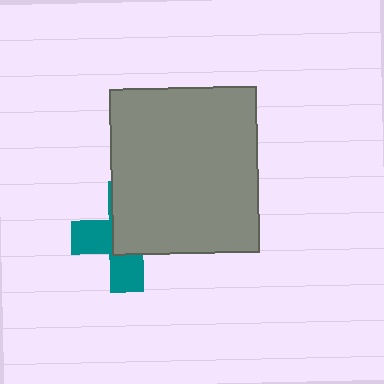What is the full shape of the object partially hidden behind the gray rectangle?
The partially hidden object is a teal cross.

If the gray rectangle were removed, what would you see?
You would see the complete teal cross.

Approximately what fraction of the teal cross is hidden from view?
Roughly 55% of the teal cross is hidden behind the gray rectangle.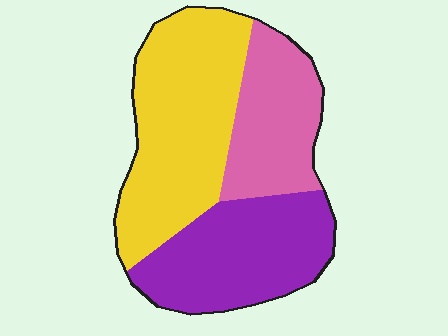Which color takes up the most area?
Yellow, at roughly 45%.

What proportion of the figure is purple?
Purple covers roughly 35% of the figure.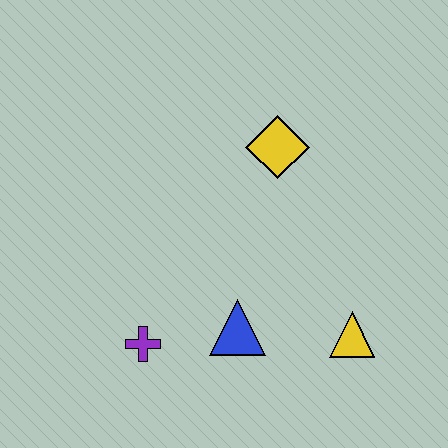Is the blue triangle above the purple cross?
Yes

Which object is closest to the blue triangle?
The purple cross is closest to the blue triangle.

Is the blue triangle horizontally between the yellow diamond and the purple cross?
Yes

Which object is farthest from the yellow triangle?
The purple cross is farthest from the yellow triangle.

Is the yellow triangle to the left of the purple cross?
No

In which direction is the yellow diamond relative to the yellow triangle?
The yellow diamond is above the yellow triangle.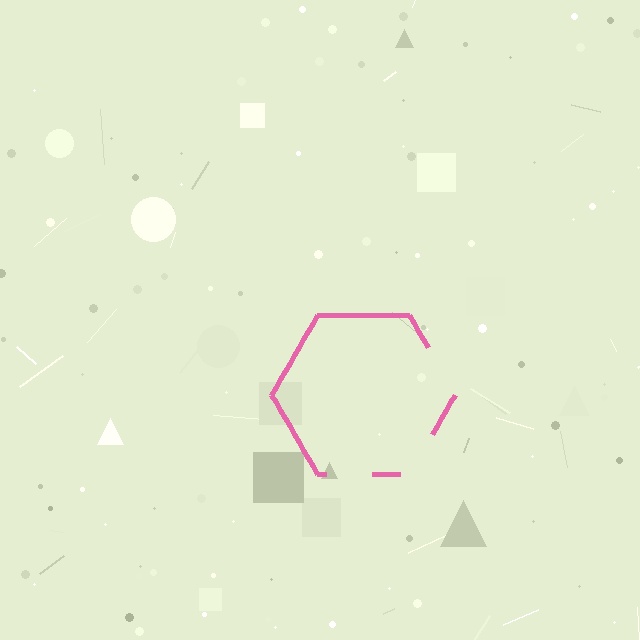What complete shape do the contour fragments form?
The contour fragments form a hexagon.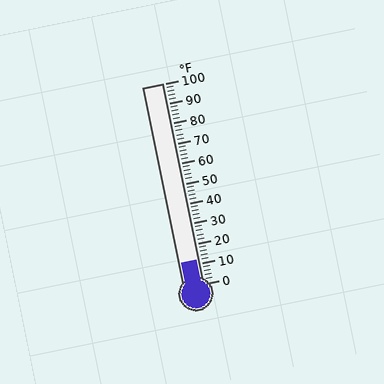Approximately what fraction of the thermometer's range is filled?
The thermometer is filled to approximately 10% of its range.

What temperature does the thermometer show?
The thermometer shows approximately 12°F.